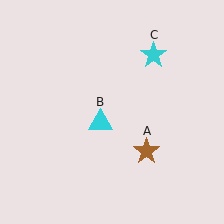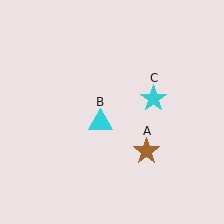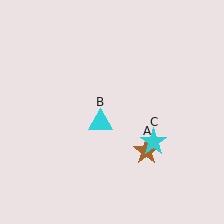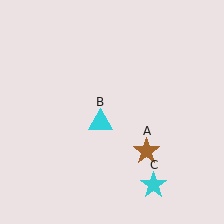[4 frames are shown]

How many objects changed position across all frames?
1 object changed position: cyan star (object C).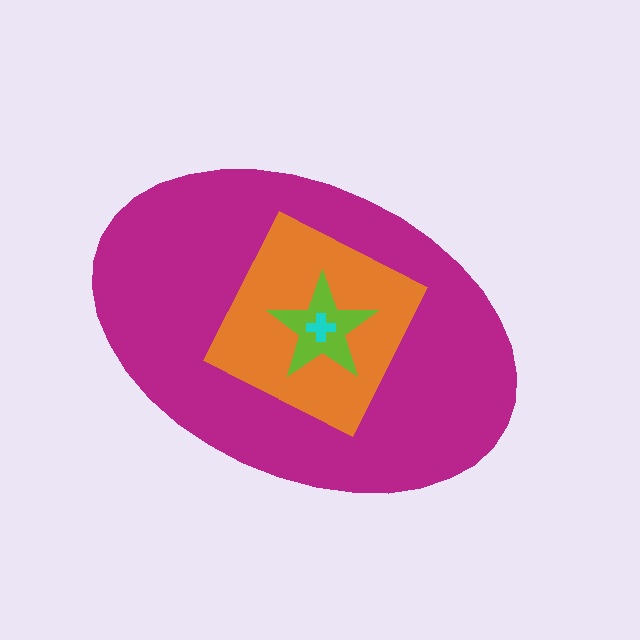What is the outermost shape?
The magenta ellipse.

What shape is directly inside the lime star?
The cyan cross.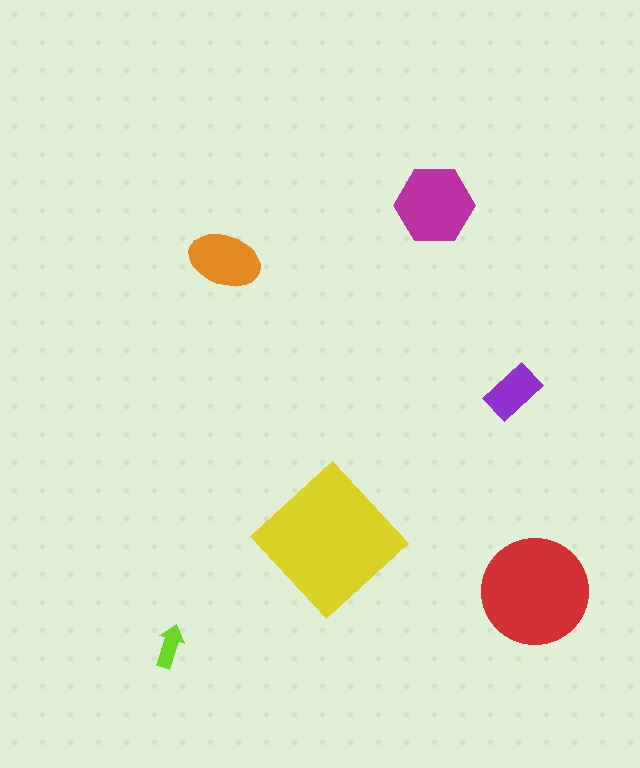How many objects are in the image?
There are 6 objects in the image.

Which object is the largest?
The yellow diamond.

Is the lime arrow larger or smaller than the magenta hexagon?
Smaller.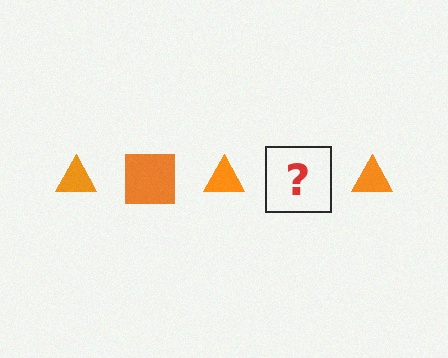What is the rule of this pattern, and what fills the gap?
The rule is that the pattern cycles through triangle, square shapes in orange. The gap should be filled with an orange square.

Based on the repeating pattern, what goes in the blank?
The blank should be an orange square.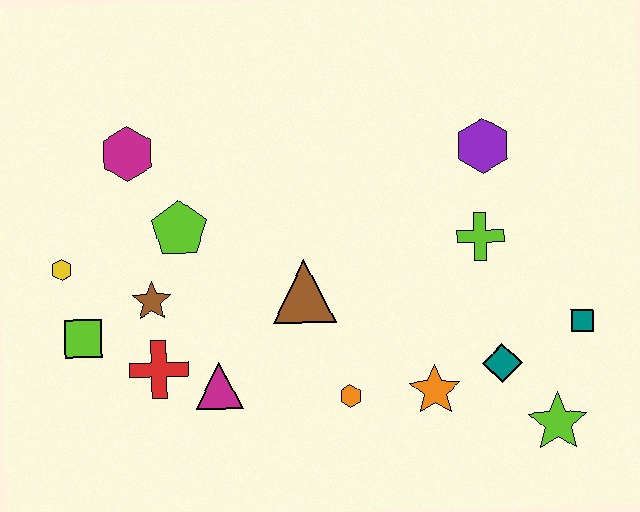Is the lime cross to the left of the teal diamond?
Yes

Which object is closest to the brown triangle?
The orange hexagon is closest to the brown triangle.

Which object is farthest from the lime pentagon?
The lime star is farthest from the lime pentagon.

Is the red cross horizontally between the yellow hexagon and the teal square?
Yes